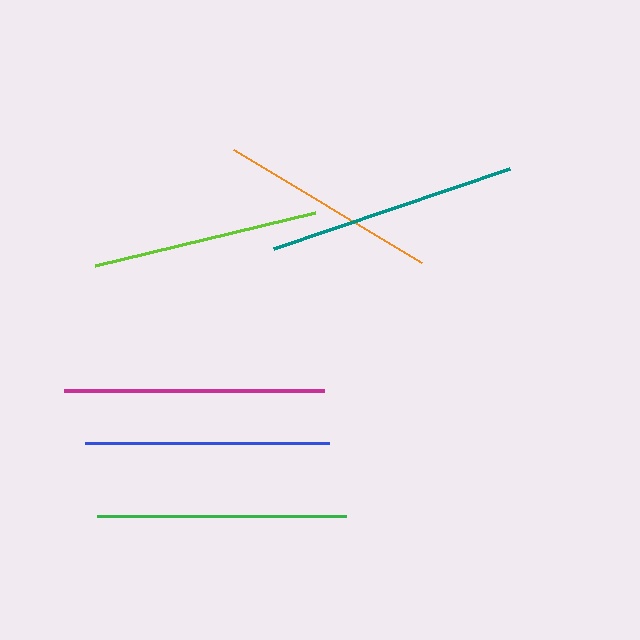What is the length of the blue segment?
The blue segment is approximately 244 pixels long.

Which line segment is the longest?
The magenta line is the longest at approximately 259 pixels.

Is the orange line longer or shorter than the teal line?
The teal line is longer than the orange line.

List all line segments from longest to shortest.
From longest to shortest: magenta, teal, green, blue, lime, orange.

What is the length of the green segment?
The green segment is approximately 248 pixels long.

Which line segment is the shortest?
The orange line is the shortest at approximately 219 pixels.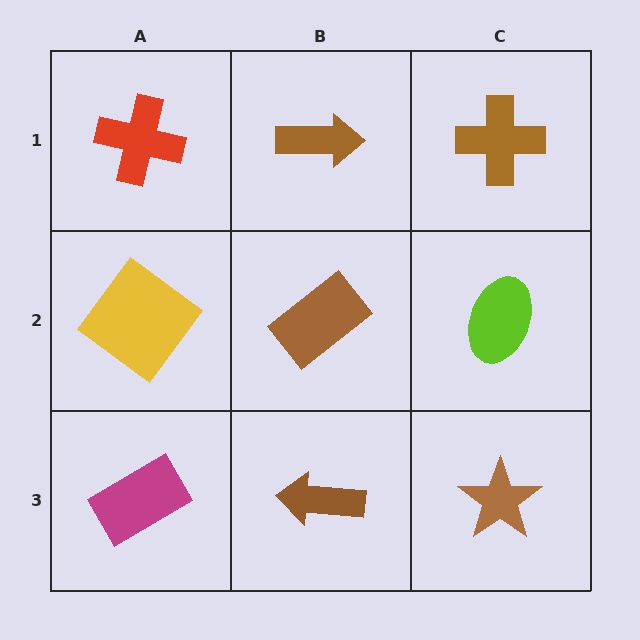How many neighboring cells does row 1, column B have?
3.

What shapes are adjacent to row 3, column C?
A lime ellipse (row 2, column C), a brown arrow (row 3, column B).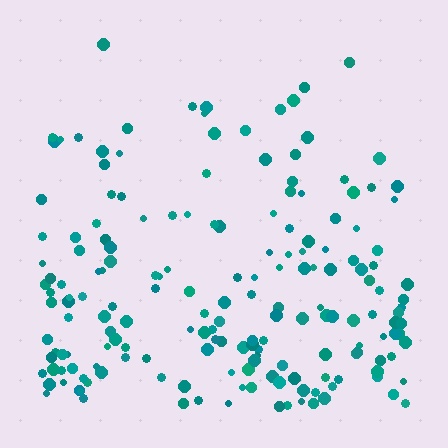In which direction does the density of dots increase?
From top to bottom, with the bottom side densest.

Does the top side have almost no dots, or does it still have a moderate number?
Still a moderate number, just noticeably fewer than the bottom.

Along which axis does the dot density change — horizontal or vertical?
Vertical.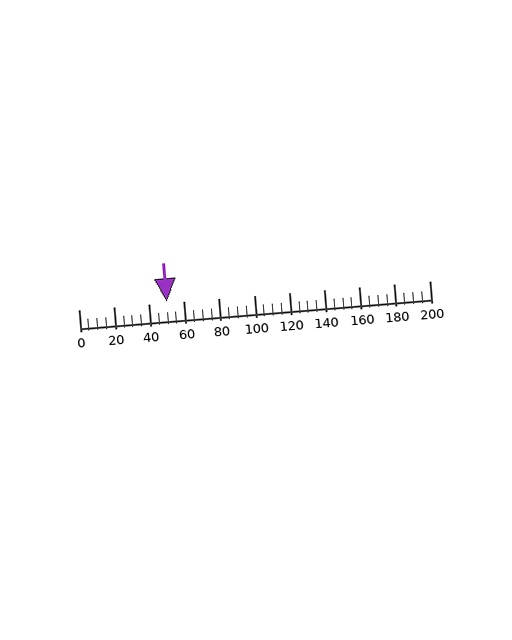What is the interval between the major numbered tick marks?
The major tick marks are spaced 20 units apart.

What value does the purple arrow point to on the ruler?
The purple arrow points to approximately 50.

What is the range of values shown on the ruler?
The ruler shows values from 0 to 200.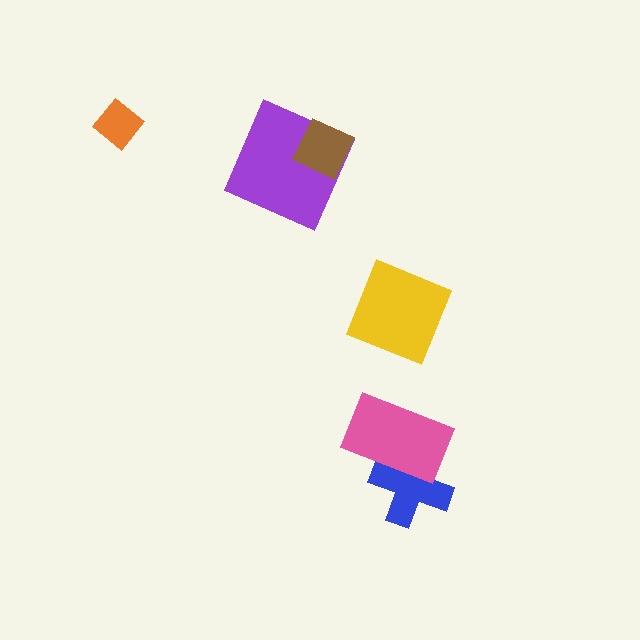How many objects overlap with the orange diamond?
0 objects overlap with the orange diamond.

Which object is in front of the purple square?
The brown diamond is in front of the purple square.